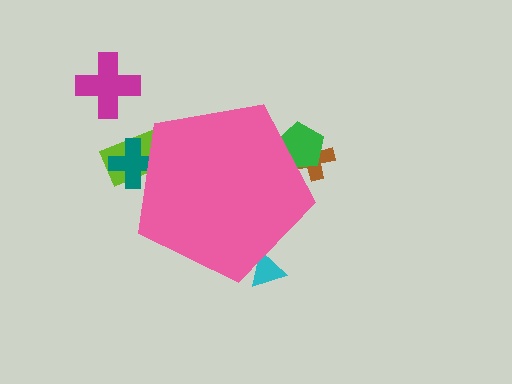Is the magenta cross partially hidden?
No, the magenta cross is fully visible.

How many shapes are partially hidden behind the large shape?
5 shapes are partially hidden.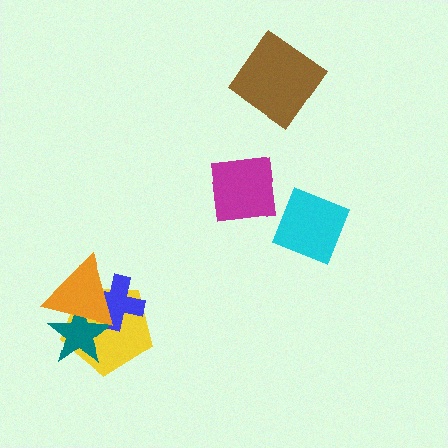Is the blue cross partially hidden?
Yes, it is partially covered by another shape.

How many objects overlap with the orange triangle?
3 objects overlap with the orange triangle.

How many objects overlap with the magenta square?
0 objects overlap with the magenta square.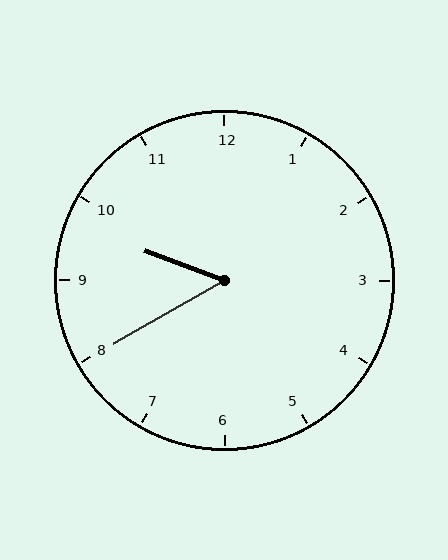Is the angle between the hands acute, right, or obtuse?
It is acute.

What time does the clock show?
9:40.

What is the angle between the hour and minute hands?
Approximately 50 degrees.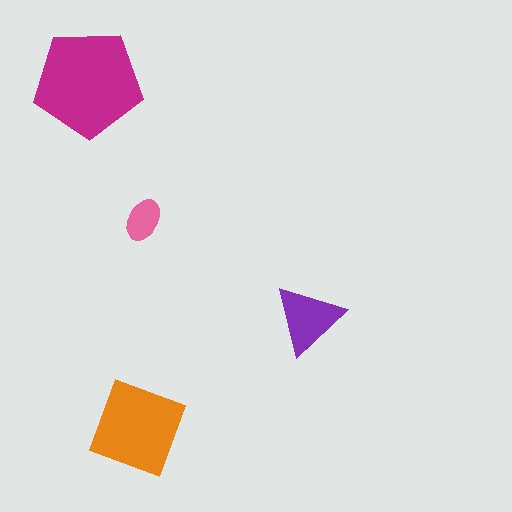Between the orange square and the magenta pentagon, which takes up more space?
The magenta pentagon.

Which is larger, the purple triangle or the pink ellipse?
The purple triangle.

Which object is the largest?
The magenta pentagon.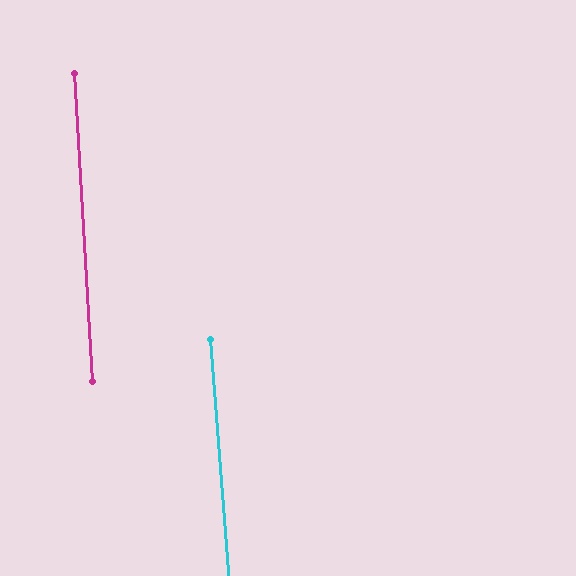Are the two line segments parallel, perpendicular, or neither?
Parallel — their directions differ by only 1.1°.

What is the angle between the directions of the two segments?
Approximately 1 degree.